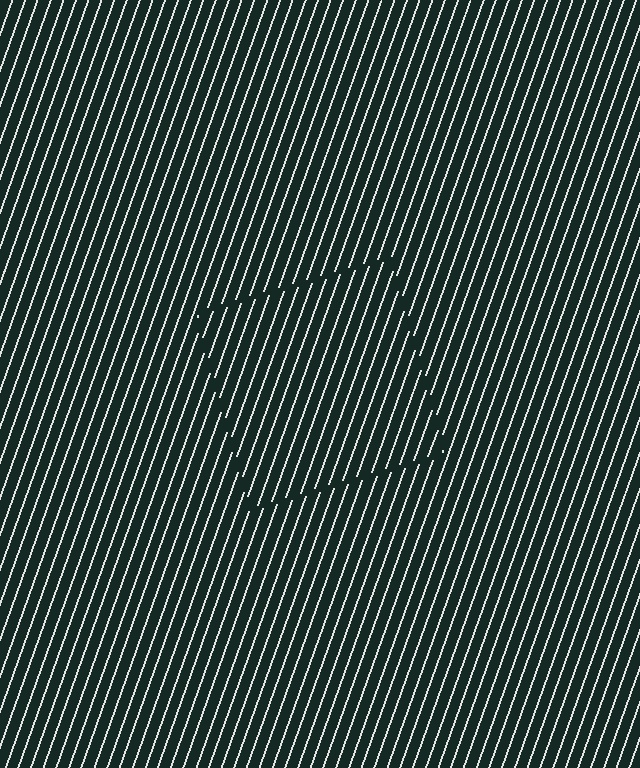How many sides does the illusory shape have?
4 sides — the line-ends trace a square.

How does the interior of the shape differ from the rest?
The interior of the shape contains the same grating, shifted by half a period — the contour is defined by the phase discontinuity where line-ends from the inner and outer gratings abut.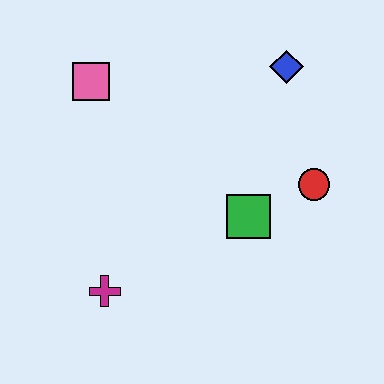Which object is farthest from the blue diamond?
The magenta cross is farthest from the blue diamond.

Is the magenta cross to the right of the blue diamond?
No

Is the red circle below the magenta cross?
No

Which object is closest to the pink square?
The blue diamond is closest to the pink square.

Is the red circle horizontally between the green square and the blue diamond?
No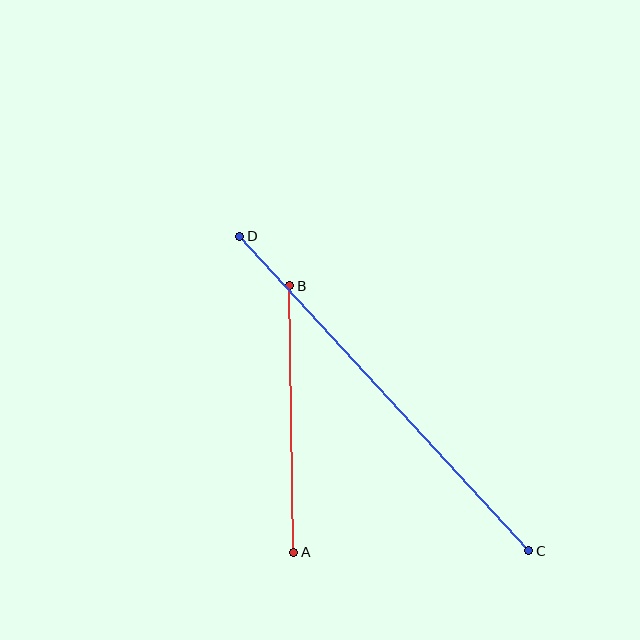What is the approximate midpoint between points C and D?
The midpoint is at approximately (384, 394) pixels.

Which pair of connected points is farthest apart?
Points C and D are farthest apart.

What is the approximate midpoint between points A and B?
The midpoint is at approximately (292, 419) pixels.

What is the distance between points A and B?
The distance is approximately 266 pixels.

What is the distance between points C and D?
The distance is approximately 427 pixels.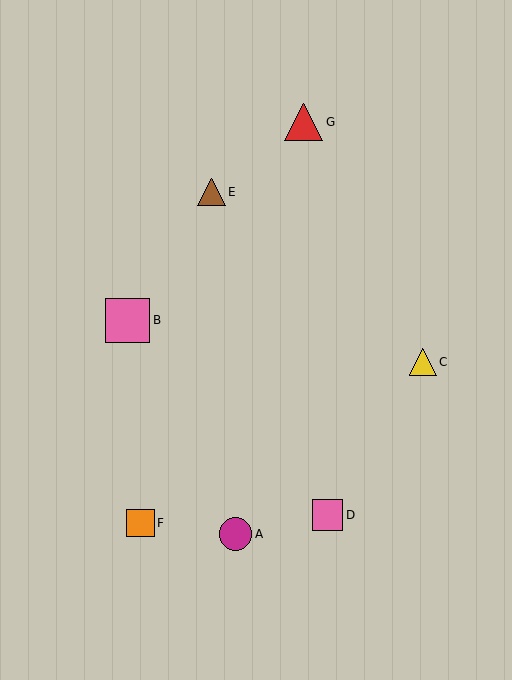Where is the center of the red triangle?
The center of the red triangle is at (304, 122).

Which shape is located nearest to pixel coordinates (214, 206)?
The brown triangle (labeled E) at (212, 192) is nearest to that location.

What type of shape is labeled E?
Shape E is a brown triangle.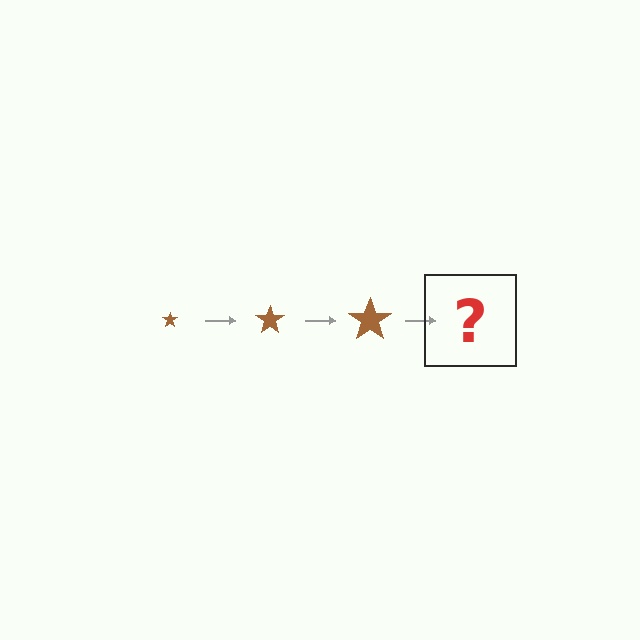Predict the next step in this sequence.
The next step is a brown star, larger than the previous one.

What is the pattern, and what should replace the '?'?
The pattern is that the star gets progressively larger each step. The '?' should be a brown star, larger than the previous one.